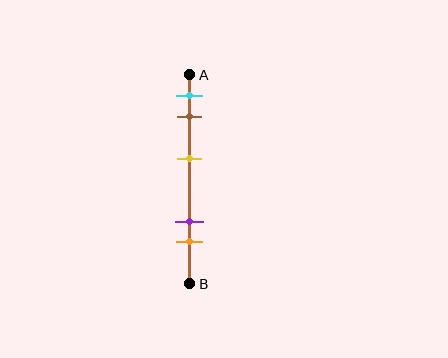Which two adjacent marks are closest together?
The cyan and brown marks are the closest adjacent pair.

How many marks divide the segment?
There are 5 marks dividing the segment.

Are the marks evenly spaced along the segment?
No, the marks are not evenly spaced.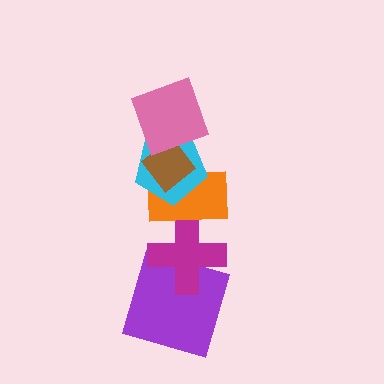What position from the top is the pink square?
The pink square is 1st from the top.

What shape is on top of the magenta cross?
The orange rectangle is on top of the magenta cross.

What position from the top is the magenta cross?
The magenta cross is 5th from the top.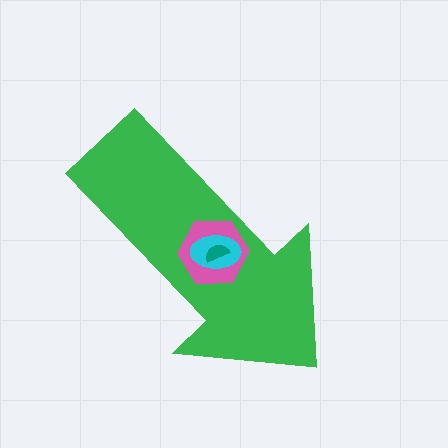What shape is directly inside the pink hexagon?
The cyan ellipse.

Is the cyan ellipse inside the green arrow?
Yes.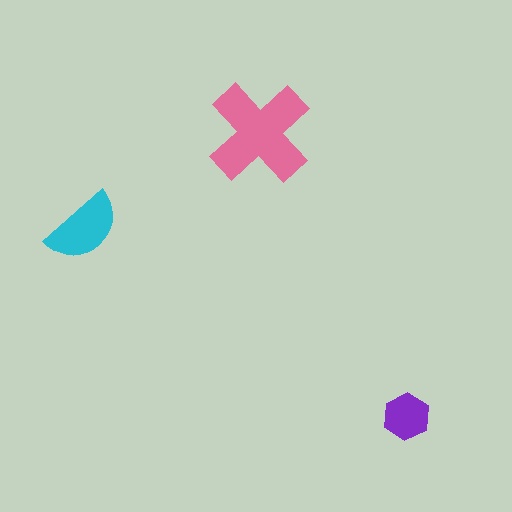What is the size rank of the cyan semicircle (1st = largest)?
2nd.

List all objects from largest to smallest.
The pink cross, the cyan semicircle, the purple hexagon.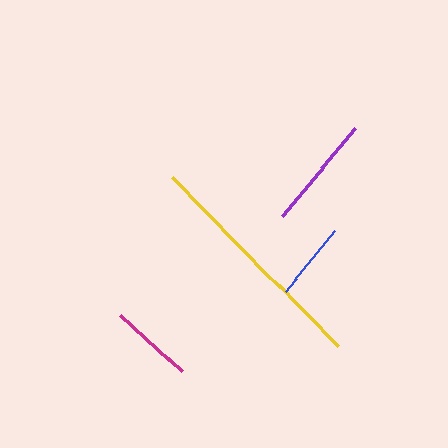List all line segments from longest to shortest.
From longest to shortest: yellow, purple, magenta, blue.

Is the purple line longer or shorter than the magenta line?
The purple line is longer than the magenta line.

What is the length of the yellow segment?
The yellow segment is approximately 236 pixels long.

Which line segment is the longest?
The yellow line is the longest at approximately 236 pixels.